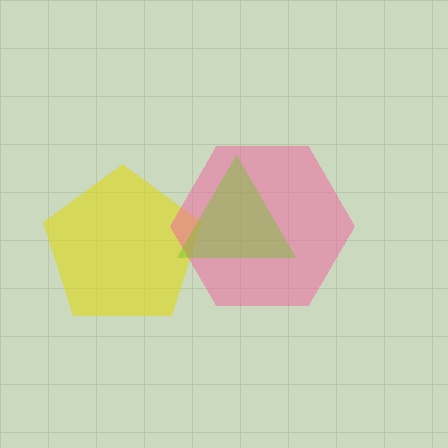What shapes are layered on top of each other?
The layered shapes are: a yellow pentagon, a pink hexagon, a lime triangle.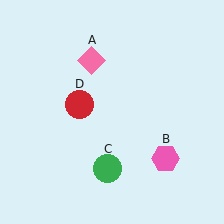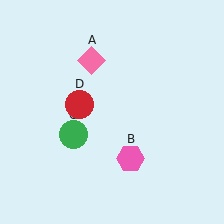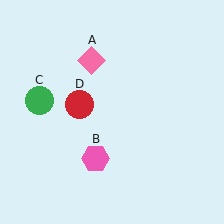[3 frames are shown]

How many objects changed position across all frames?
2 objects changed position: pink hexagon (object B), green circle (object C).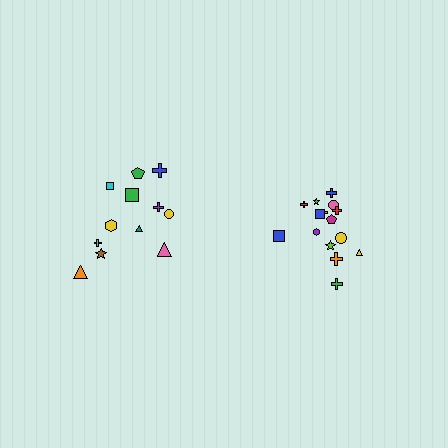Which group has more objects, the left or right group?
The right group.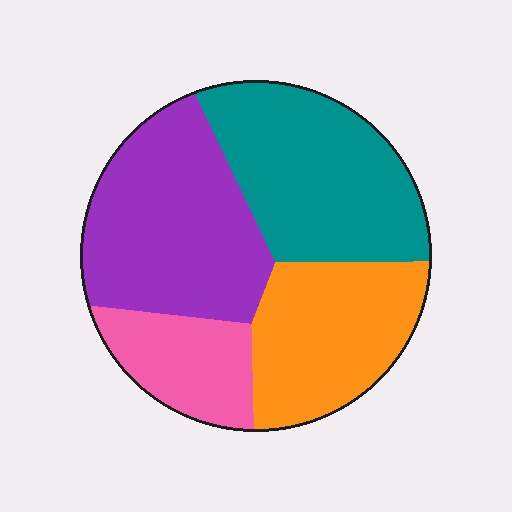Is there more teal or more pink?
Teal.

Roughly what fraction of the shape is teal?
Teal covers about 30% of the shape.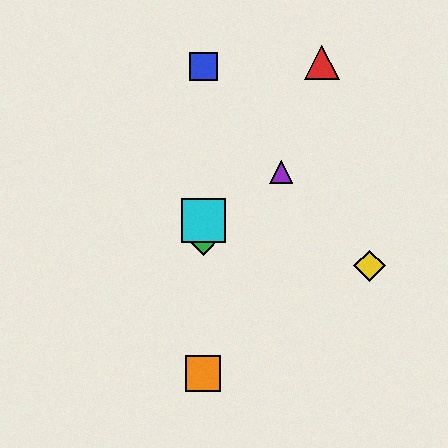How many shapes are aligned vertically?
4 shapes (the blue square, the green diamond, the orange square, the cyan square) are aligned vertically.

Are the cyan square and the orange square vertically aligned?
Yes, both are at x≈203.